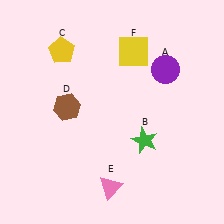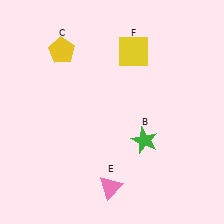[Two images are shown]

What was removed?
The purple circle (A), the brown hexagon (D) were removed in Image 2.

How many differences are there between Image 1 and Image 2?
There are 2 differences between the two images.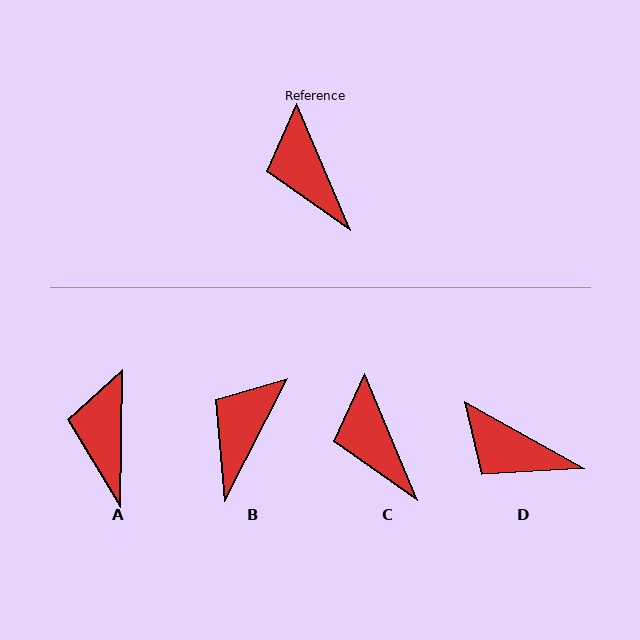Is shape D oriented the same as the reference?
No, it is off by about 38 degrees.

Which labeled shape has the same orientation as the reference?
C.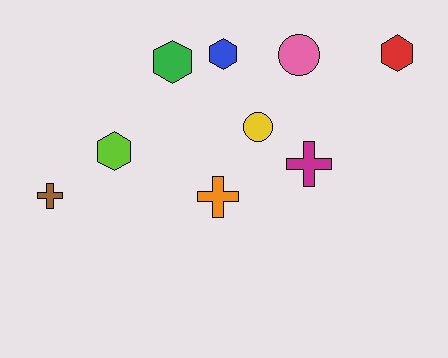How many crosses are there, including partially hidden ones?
There are 3 crosses.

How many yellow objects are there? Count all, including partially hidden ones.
There is 1 yellow object.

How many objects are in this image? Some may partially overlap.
There are 9 objects.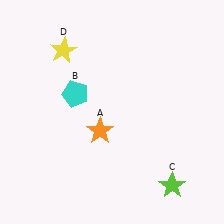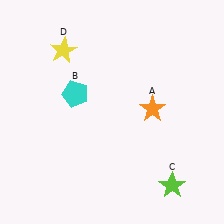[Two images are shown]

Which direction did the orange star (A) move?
The orange star (A) moved right.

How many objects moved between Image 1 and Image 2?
1 object moved between the two images.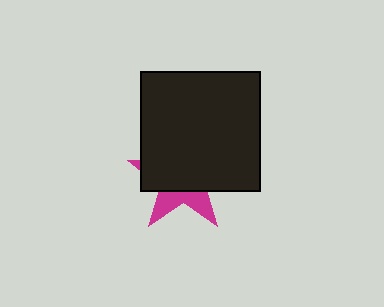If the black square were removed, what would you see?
You would see the complete magenta star.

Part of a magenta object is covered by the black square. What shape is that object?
It is a star.